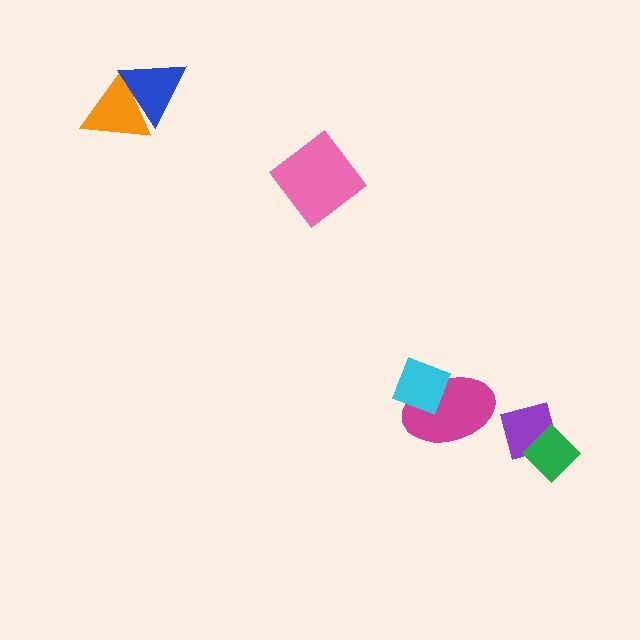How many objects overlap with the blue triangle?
1 object overlaps with the blue triangle.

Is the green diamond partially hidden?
No, no other shape covers it.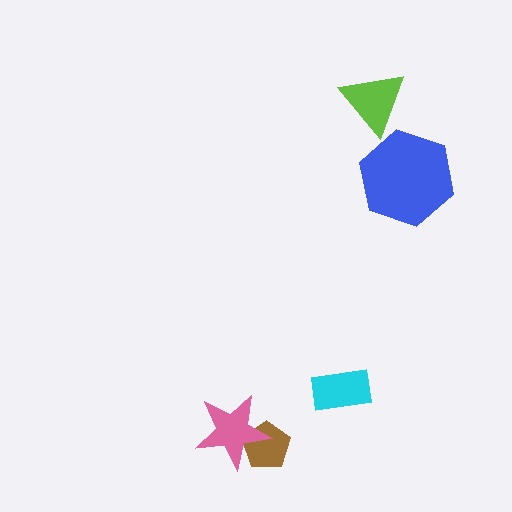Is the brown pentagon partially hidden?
Yes, it is partially covered by another shape.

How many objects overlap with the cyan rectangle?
0 objects overlap with the cyan rectangle.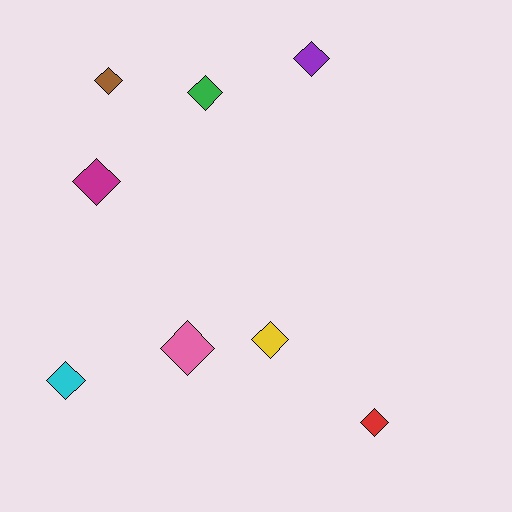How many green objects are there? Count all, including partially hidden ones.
There is 1 green object.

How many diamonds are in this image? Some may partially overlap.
There are 8 diamonds.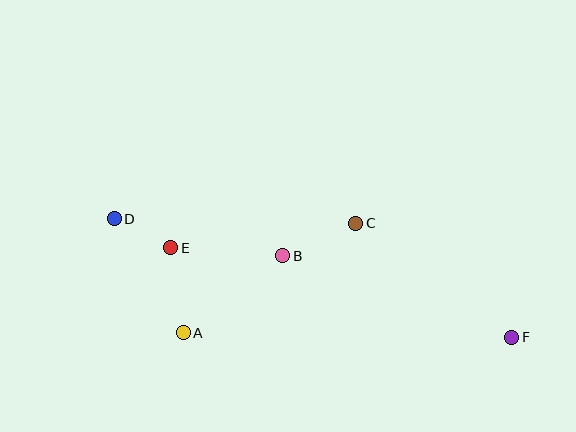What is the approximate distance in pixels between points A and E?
The distance between A and E is approximately 86 pixels.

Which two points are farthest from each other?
Points D and F are farthest from each other.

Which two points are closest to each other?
Points D and E are closest to each other.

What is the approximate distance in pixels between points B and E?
The distance between B and E is approximately 112 pixels.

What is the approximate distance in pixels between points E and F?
The distance between E and F is approximately 353 pixels.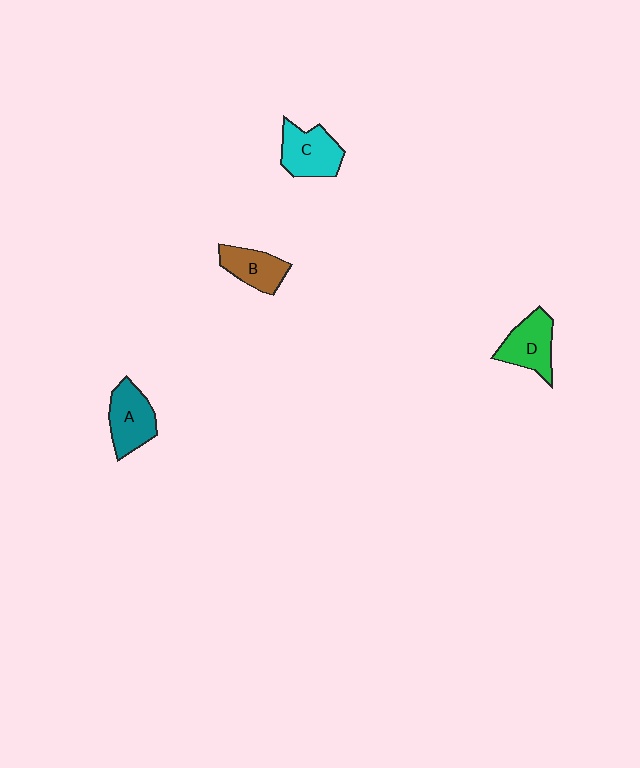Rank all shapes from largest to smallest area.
From largest to smallest: C (cyan), A (teal), D (green), B (brown).